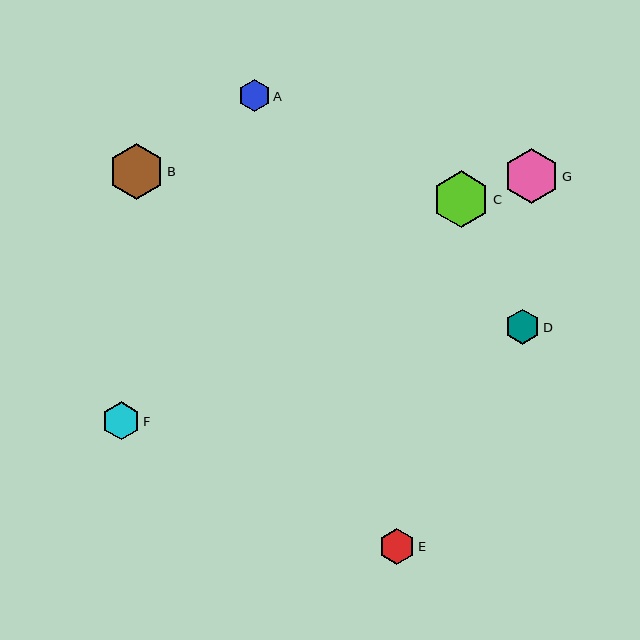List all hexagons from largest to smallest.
From largest to smallest: C, B, G, F, E, D, A.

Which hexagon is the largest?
Hexagon C is the largest with a size of approximately 57 pixels.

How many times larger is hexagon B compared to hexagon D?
Hexagon B is approximately 1.6 times the size of hexagon D.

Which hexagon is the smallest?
Hexagon A is the smallest with a size of approximately 32 pixels.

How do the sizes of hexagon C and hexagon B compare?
Hexagon C and hexagon B are approximately the same size.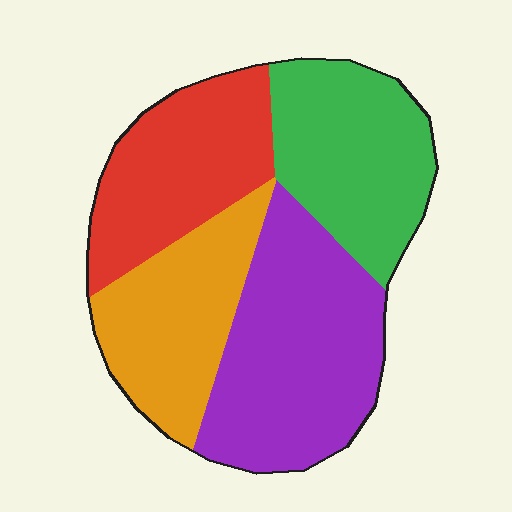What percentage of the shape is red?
Red takes up less than a quarter of the shape.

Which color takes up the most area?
Purple, at roughly 30%.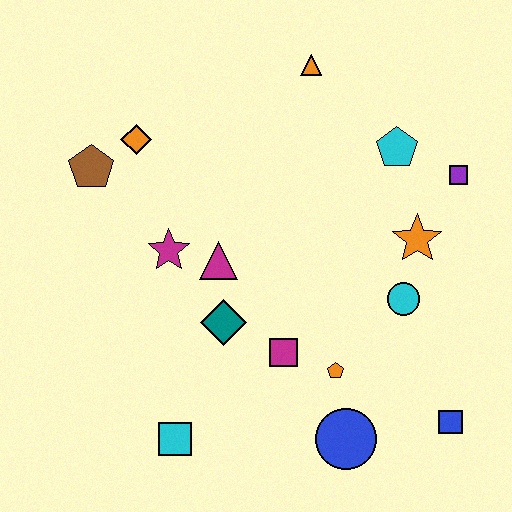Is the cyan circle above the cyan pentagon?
No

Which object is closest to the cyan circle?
The orange star is closest to the cyan circle.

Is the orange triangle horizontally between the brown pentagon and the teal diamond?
No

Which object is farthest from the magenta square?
The orange triangle is farthest from the magenta square.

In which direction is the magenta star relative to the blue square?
The magenta star is to the left of the blue square.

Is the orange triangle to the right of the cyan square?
Yes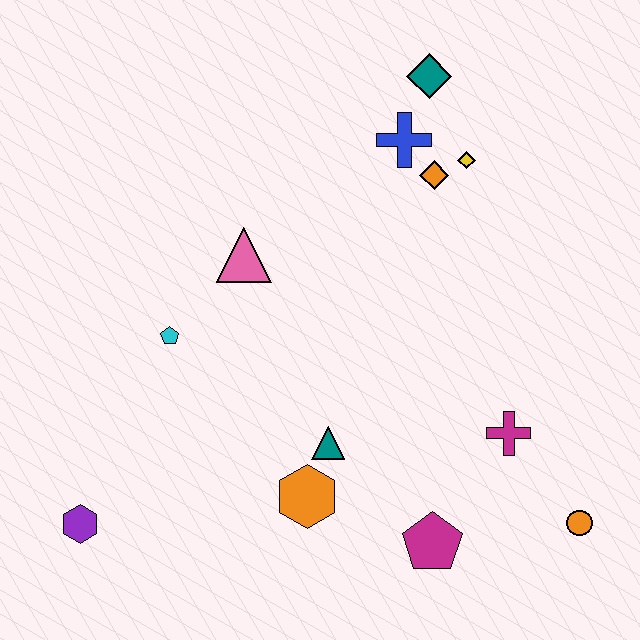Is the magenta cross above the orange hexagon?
Yes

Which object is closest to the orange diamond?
The yellow diamond is closest to the orange diamond.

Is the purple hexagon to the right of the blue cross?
No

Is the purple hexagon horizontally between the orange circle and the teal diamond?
No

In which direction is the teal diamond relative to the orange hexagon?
The teal diamond is above the orange hexagon.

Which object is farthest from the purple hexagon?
The teal diamond is farthest from the purple hexagon.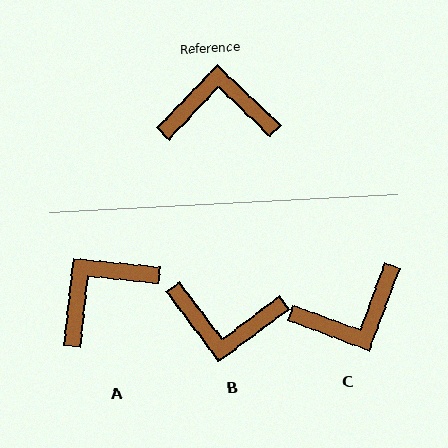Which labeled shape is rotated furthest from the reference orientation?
B, about 170 degrees away.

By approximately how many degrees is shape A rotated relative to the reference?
Approximately 38 degrees counter-clockwise.